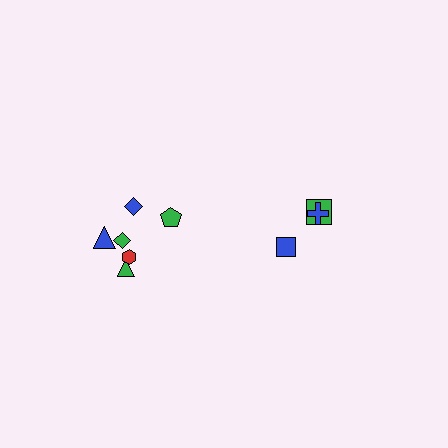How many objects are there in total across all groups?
There are 9 objects.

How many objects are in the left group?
There are 6 objects.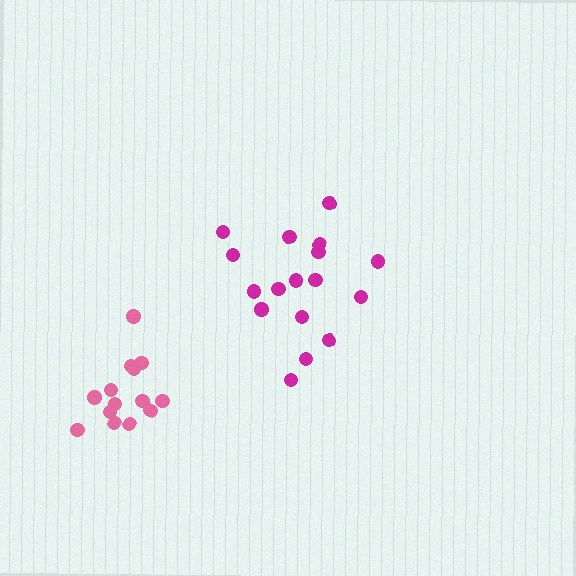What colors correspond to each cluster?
The clusters are colored: magenta, pink.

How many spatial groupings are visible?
There are 2 spatial groupings.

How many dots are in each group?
Group 1: 17 dots, Group 2: 14 dots (31 total).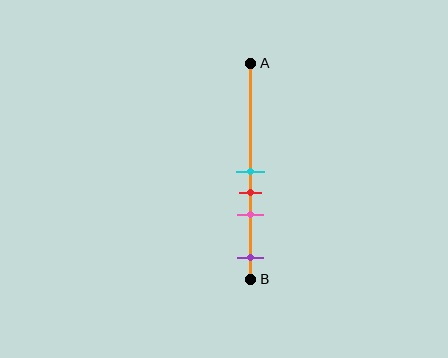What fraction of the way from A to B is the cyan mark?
The cyan mark is approximately 50% (0.5) of the way from A to B.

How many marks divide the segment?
There are 4 marks dividing the segment.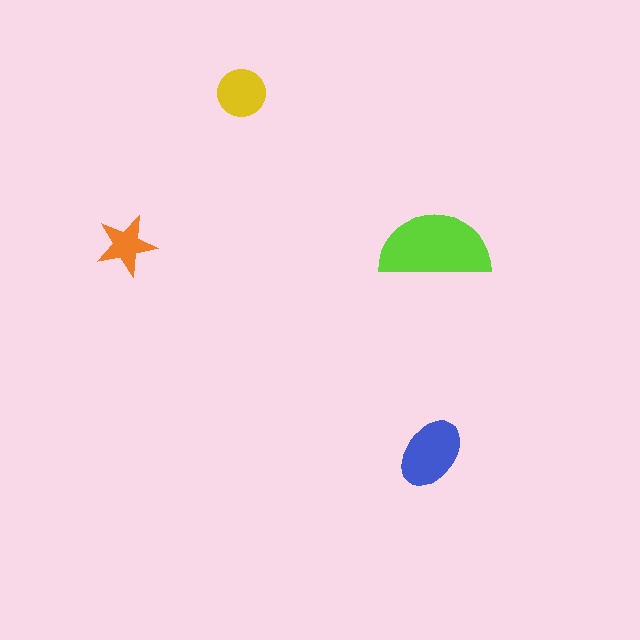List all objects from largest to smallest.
The lime semicircle, the blue ellipse, the yellow circle, the orange star.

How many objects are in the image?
There are 4 objects in the image.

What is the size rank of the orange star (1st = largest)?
4th.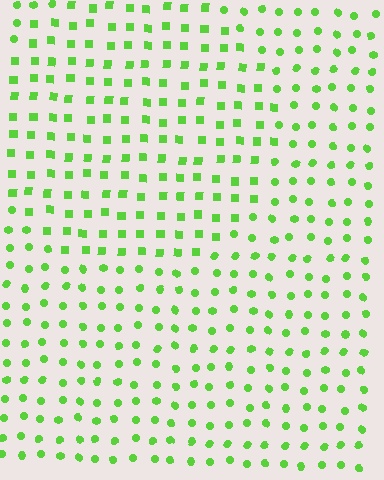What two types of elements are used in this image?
The image uses squares inside the circle region and circles outside it.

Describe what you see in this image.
The image is filled with small lime elements arranged in a uniform grid. A circle-shaped region contains squares, while the surrounding area contains circles. The boundary is defined purely by the change in element shape.